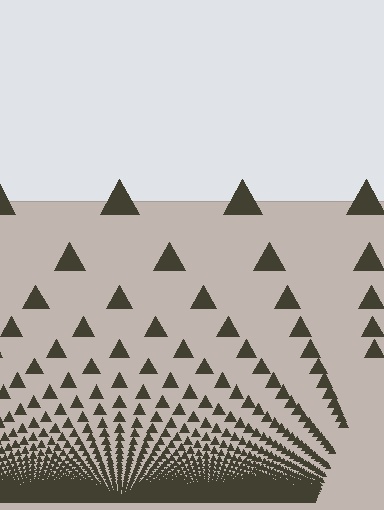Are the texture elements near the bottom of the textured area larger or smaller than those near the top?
Smaller. The gradient is inverted — elements near the bottom are smaller and denser.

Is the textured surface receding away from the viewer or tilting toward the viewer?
The surface appears to tilt toward the viewer. Texture elements get larger and sparser toward the top.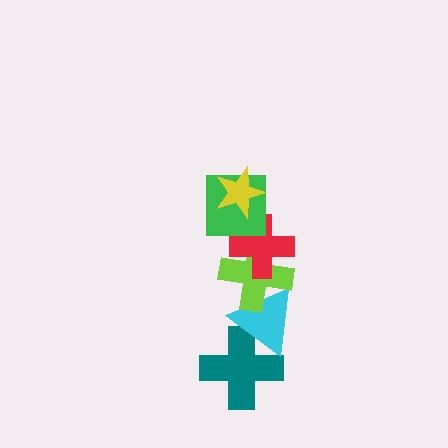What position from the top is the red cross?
The red cross is 3rd from the top.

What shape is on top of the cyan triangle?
The lime cross is on top of the cyan triangle.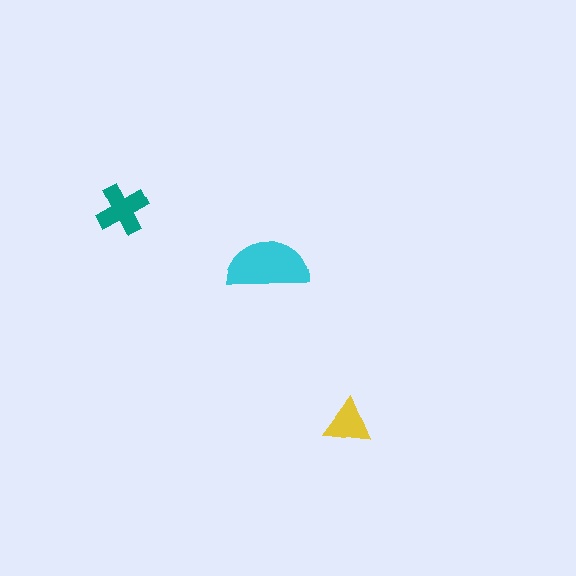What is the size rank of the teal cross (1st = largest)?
2nd.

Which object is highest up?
The teal cross is topmost.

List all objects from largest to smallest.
The cyan semicircle, the teal cross, the yellow triangle.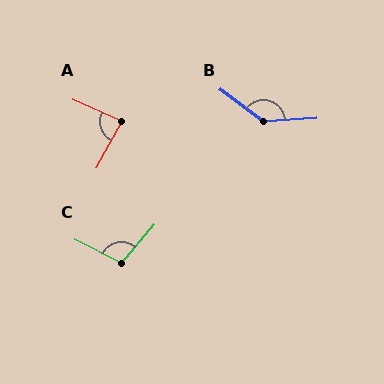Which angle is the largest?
B, at approximately 140 degrees.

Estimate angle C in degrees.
Approximately 104 degrees.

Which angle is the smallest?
A, at approximately 85 degrees.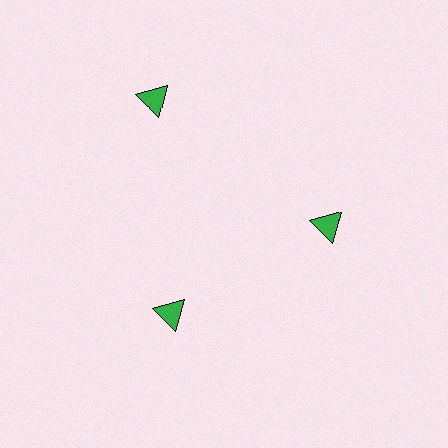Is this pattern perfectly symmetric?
No. The 3 green triangles are arranged in a ring, but one element near the 11 o'clock position is pushed outward from the center, breaking the 3-fold rotational symmetry.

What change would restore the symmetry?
The symmetry would be restored by moving it inward, back onto the ring so that all 3 triangles sit at equal angles and equal distance from the center.